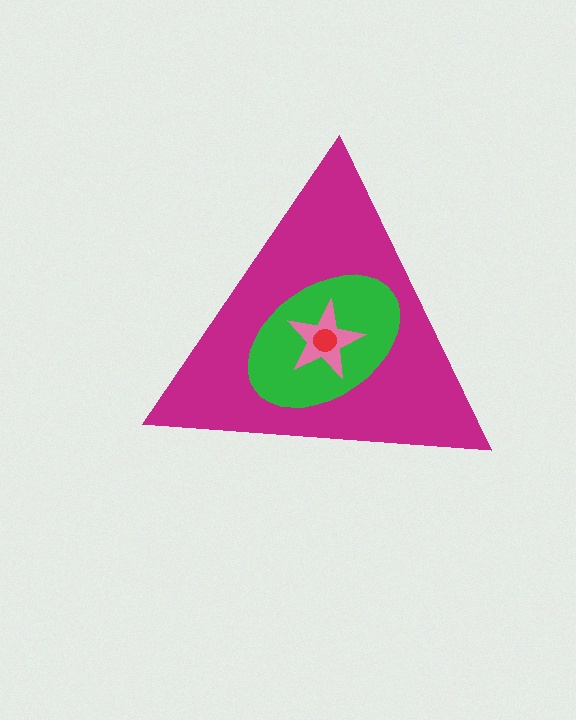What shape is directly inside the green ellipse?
The pink star.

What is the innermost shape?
The red circle.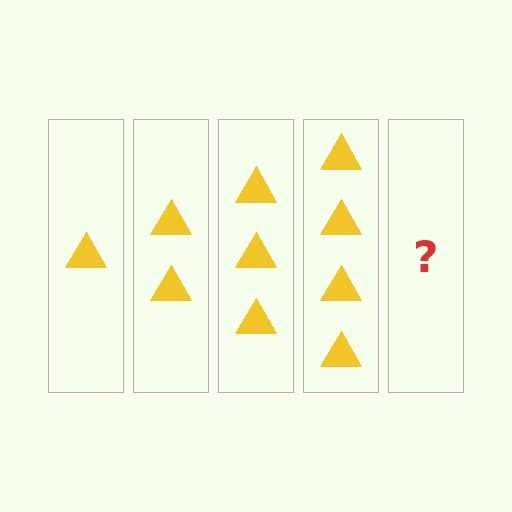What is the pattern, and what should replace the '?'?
The pattern is that each step adds one more triangle. The '?' should be 5 triangles.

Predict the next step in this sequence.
The next step is 5 triangles.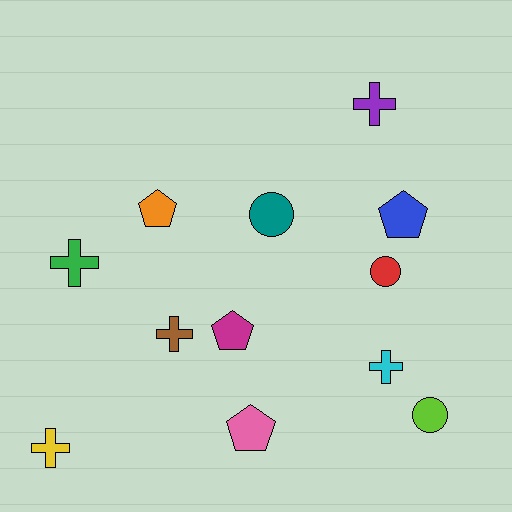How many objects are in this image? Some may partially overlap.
There are 12 objects.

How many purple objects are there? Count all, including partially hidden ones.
There is 1 purple object.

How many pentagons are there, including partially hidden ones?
There are 4 pentagons.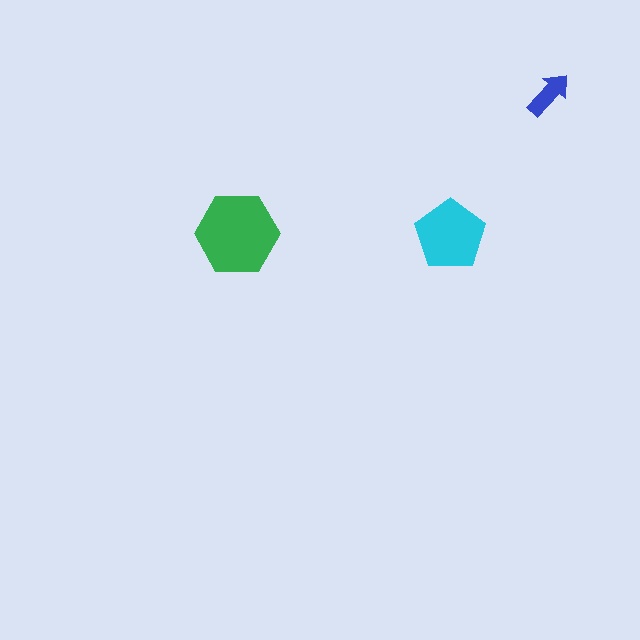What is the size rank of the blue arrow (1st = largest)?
3rd.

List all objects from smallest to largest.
The blue arrow, the cyan pentagon, the green hexagon.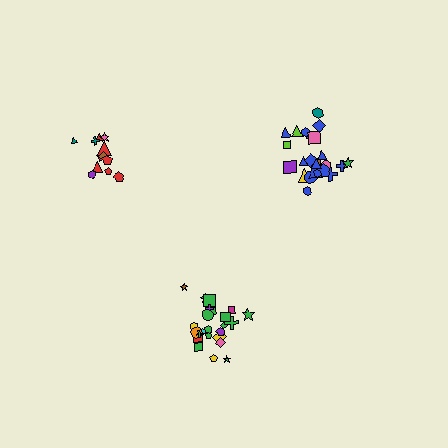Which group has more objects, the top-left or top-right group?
The top-right group.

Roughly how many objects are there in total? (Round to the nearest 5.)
Roughly 60 objects in total.